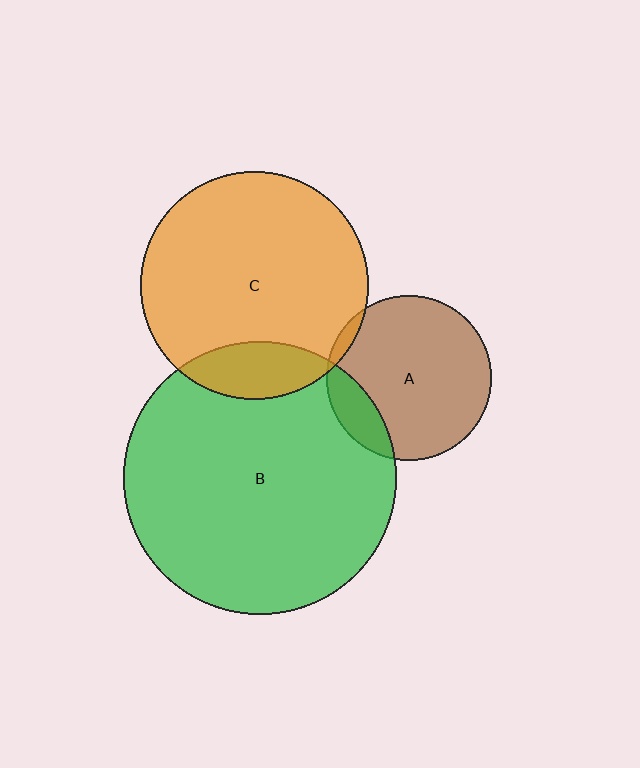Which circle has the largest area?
Circle B (green).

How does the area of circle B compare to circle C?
Approximately 1.4 times.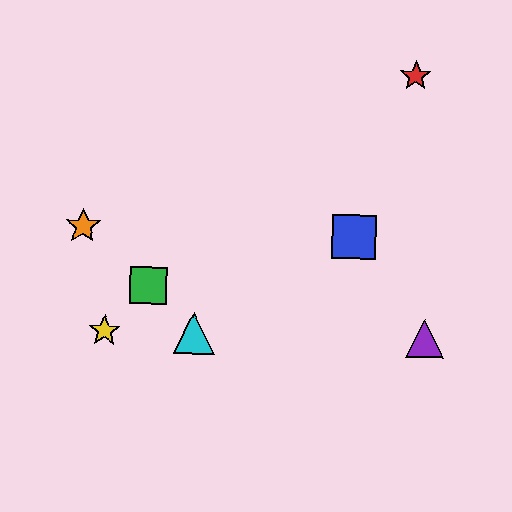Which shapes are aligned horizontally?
The yellow star, the purple triangle, the cyan triangle are aligned horizontally.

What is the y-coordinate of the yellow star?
The yellow star is at y≈331.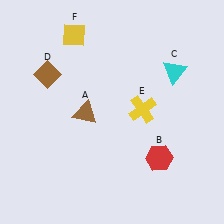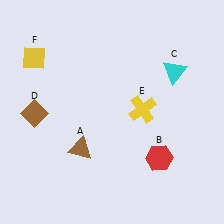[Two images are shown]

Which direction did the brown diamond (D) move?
The brown diamond (D) moved down.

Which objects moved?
The objects that moved are: the brown triangle (A), the brown diamond (D), the yellow diamond (F).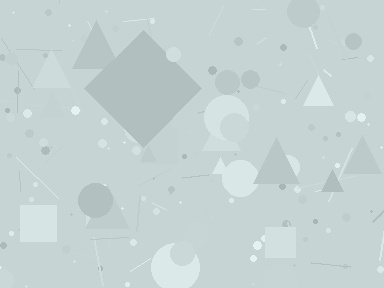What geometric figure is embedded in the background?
A diamond is embedded in the background.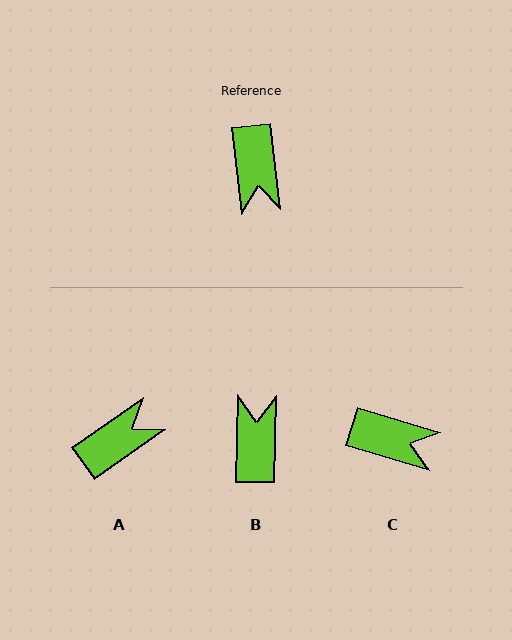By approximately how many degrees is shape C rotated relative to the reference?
Approximately 66 degrees counter-clockwise.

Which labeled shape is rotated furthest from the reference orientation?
B, about 172 degrees away.